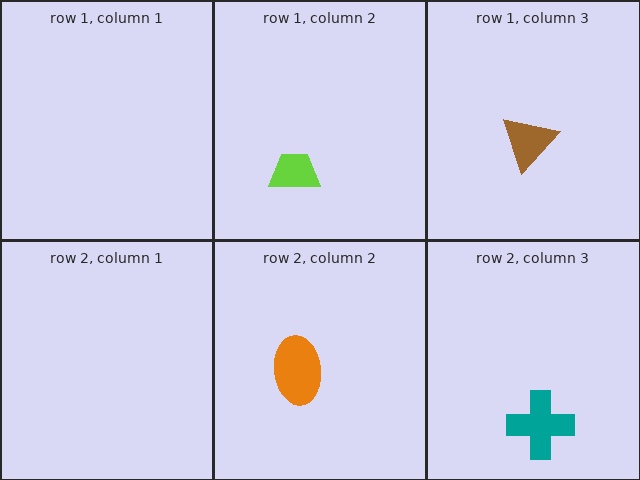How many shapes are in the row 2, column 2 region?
1.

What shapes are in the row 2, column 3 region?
The teal cross.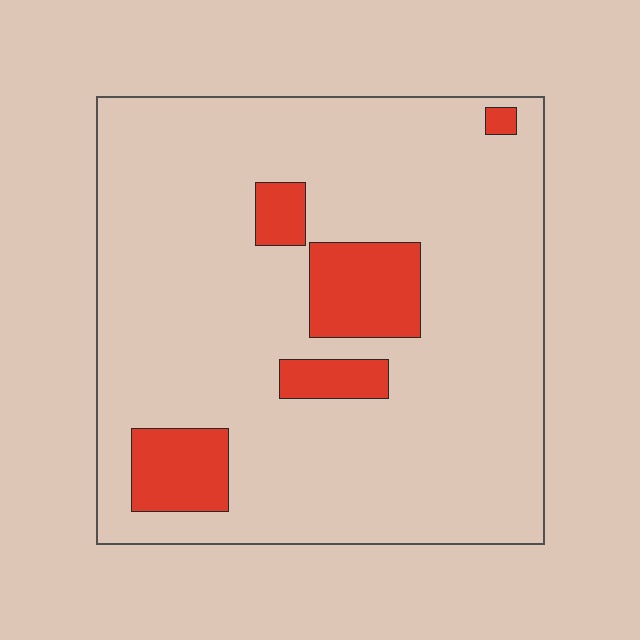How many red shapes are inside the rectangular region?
5.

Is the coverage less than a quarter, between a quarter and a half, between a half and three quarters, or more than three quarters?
Less than a quarter.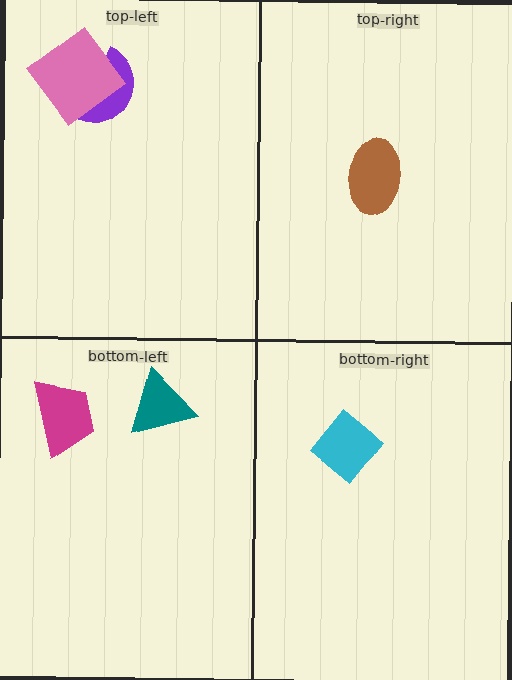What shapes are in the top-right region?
The brown ellipse.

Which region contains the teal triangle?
The bottom-left region.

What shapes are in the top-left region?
The purple semicircle, the pink diamond.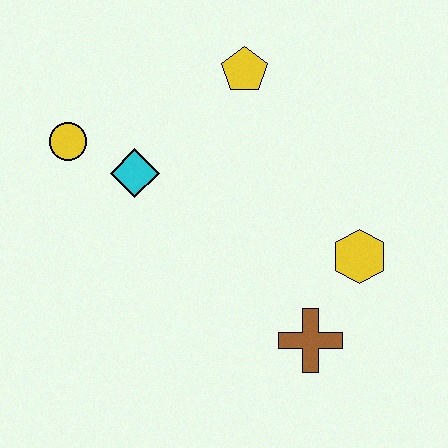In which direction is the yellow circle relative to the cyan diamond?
The yellow circle is to the left of the cyan diamond.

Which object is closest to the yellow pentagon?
The cyan diamond is closest to the yellow pentagon.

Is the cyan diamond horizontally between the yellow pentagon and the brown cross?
No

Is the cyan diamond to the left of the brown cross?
Yes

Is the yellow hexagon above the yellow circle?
No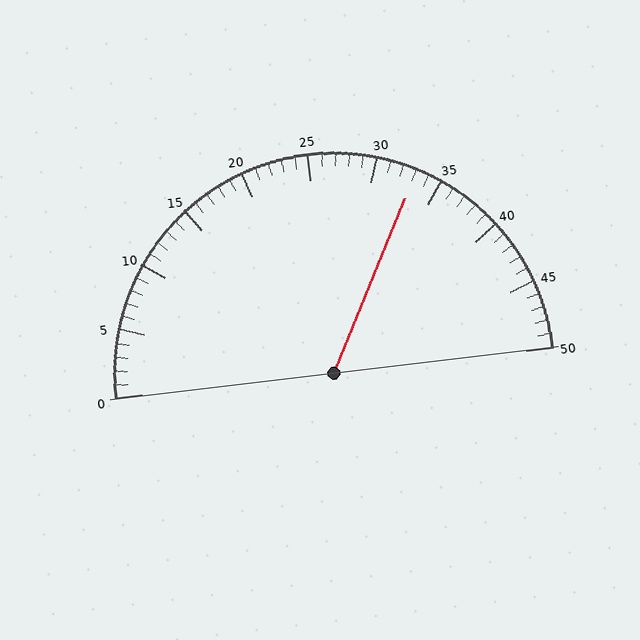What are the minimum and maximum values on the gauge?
The gauge ranges from 0 to 50.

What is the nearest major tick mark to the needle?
The nearest major tick mark is 35.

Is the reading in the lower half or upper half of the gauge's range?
The reading is in the upper half of the range (0 to 50).